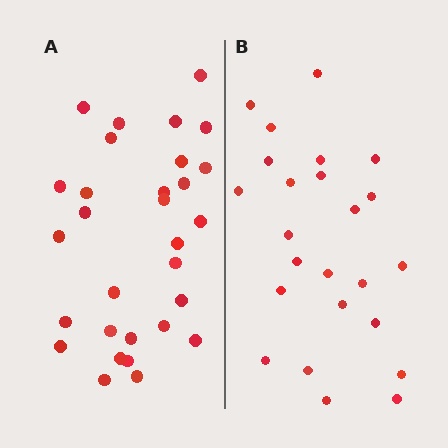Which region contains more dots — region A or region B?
Region A (the left region) has more dots.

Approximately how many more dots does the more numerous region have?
Region A has about 6 more dots than region B.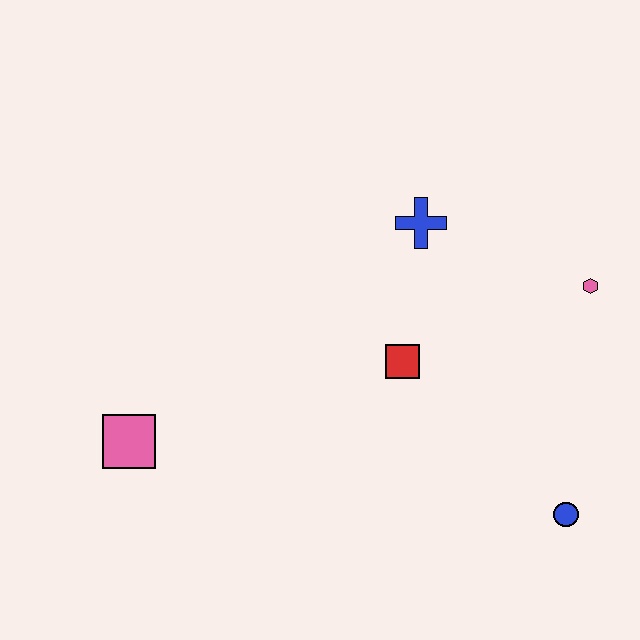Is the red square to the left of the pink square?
No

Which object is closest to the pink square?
The red square is closest to the pink square.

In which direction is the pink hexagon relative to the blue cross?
The pink hexagon is to the right of the blue cross.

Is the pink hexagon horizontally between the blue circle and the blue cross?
No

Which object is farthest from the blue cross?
The pink square is farthest from the blue cross.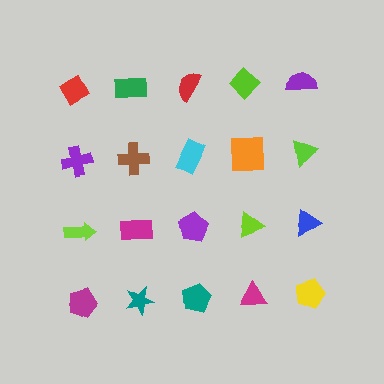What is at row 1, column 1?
A red diamond.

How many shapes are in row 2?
5 shapes.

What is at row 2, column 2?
A brown cross.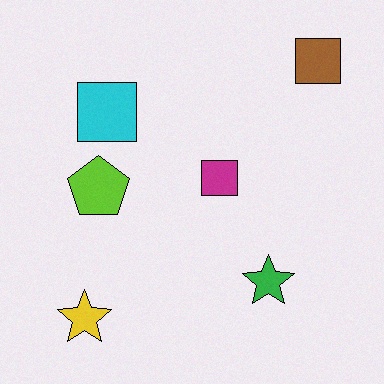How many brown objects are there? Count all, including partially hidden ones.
There is 1 brown object.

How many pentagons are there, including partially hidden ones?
There is 1 pentagon.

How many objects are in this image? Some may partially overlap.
There are 6 objects.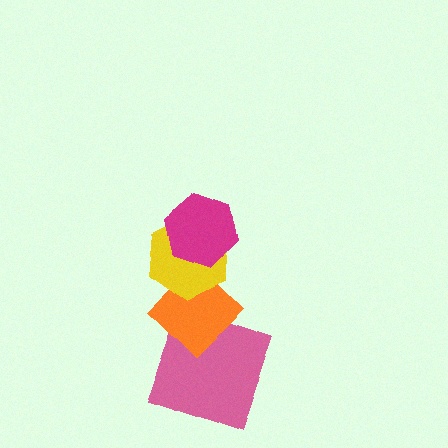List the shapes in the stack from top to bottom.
From top to bottom: the magenta hexagon, the yellow hexagon, the orange diamond, the pink square.